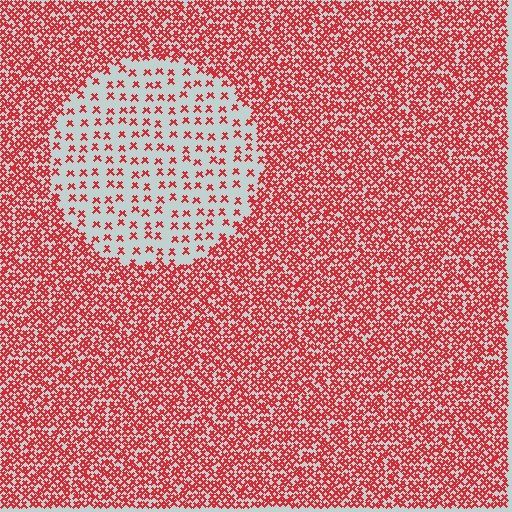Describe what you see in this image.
The image contains small red elements arranged at two different densities. A circle-shaped region is visible where the elements are less densely packed than the surrounding area.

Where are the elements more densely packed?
The elements are more densely packed outside the circle boundary.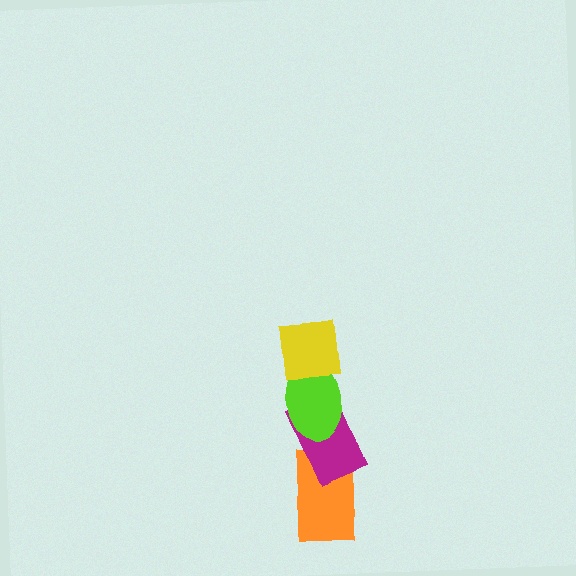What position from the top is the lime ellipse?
The lime ellipse is 2nd from the top.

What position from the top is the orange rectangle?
The orange rectangle is 4th from the top.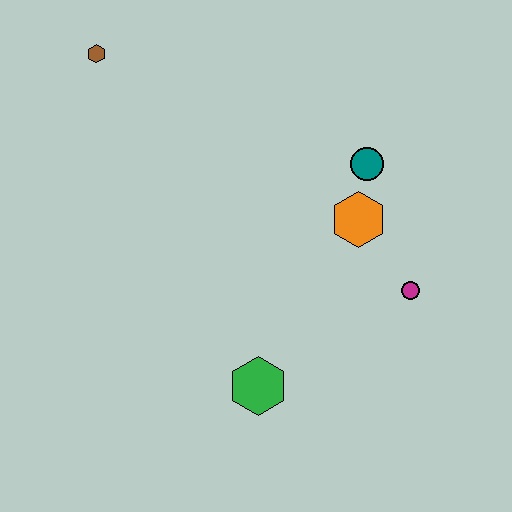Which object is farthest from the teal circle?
The brown hexagon is farthest from the teal circle.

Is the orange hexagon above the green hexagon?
Yes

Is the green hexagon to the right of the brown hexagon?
Yes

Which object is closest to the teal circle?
The orange hexagon is closest to the teal circle.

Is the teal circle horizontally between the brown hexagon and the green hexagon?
No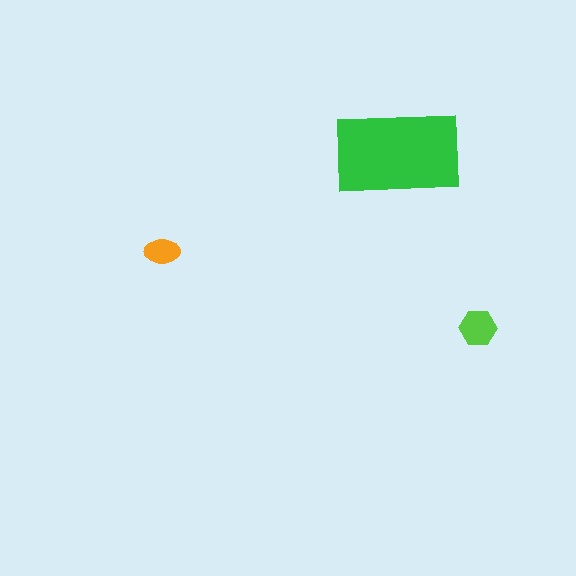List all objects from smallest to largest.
The orange ellipse, the lime hexagon, the green rectangle.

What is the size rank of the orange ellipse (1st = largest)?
3rd.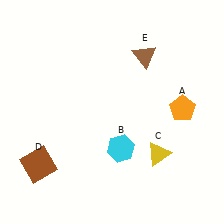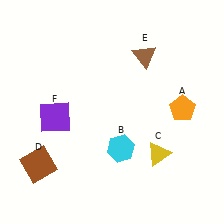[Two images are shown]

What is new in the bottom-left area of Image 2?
A purple square (F) was added in the bottom-left area of Image 2.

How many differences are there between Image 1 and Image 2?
There is 1 difference between the two images.